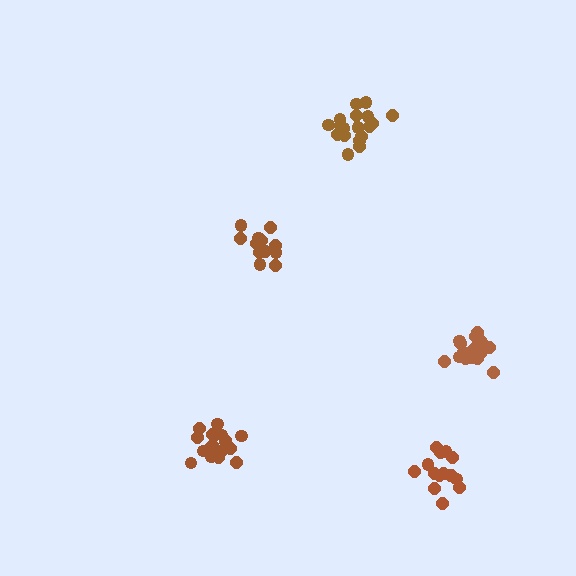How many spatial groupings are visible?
There are 5 spatial groupings.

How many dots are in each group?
Group 1: 13 dots, Group 2: 15 dots, Group 3: 18 dots, Group 4: 19 dots, Group 5: 18 dots (83 total).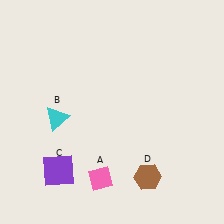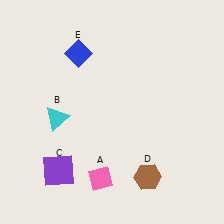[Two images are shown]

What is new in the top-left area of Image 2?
A blue diamond (E) was added in the top-left area of Image 2.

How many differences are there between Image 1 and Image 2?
There is 1 difference between the two images.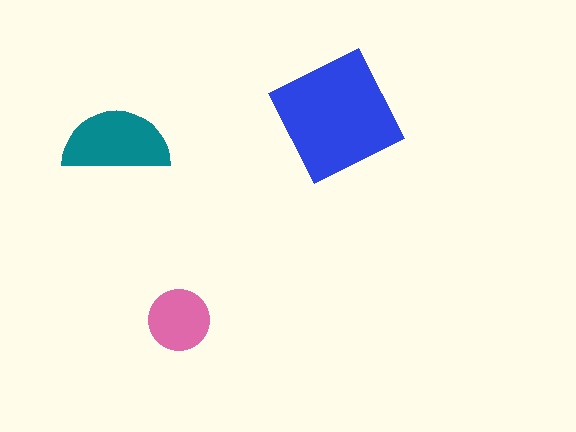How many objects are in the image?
There are 3 objects in the image.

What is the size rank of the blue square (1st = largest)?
1st.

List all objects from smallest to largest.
The pink circle, the teal semicircle, the blue square.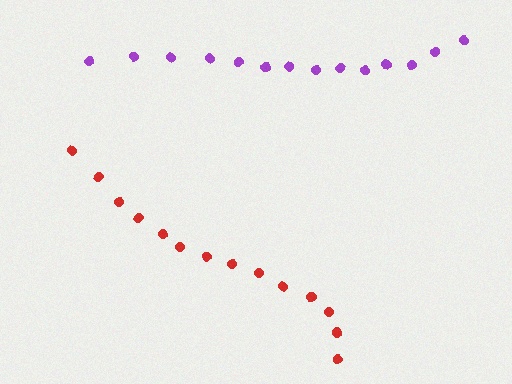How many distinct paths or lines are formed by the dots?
There are 2 distinct paths.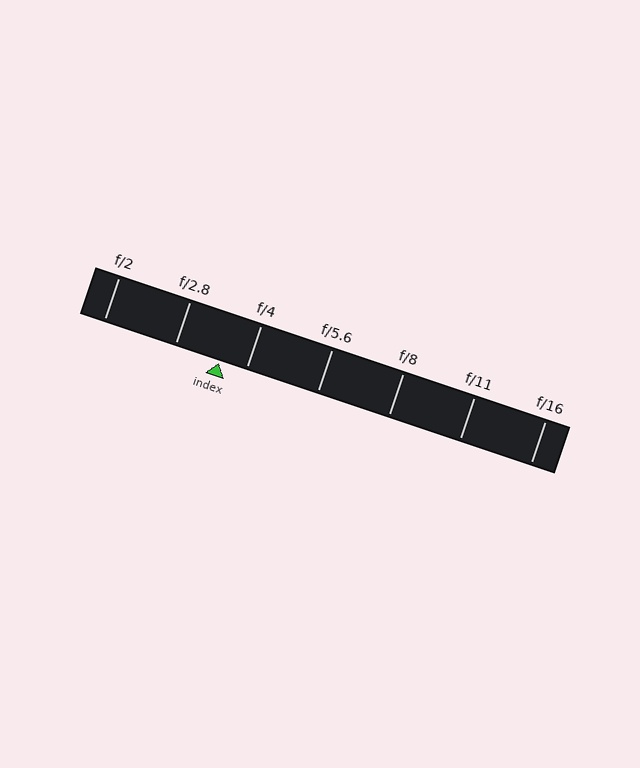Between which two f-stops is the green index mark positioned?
The index mark is between f/2.8 and f/4.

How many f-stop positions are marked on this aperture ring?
There are 7 f-stop positions marked.